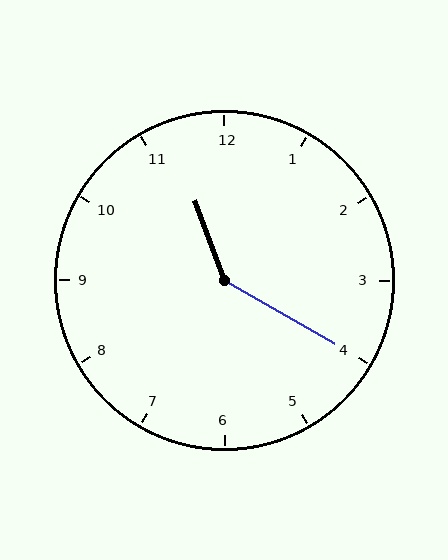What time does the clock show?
11:20.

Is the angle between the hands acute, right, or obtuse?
It is obtuse.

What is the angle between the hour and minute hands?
Approximately 140 degrees.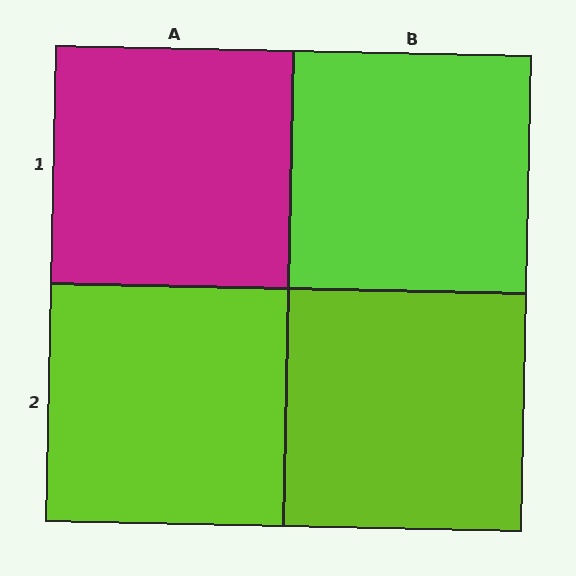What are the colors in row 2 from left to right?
Lime, lime.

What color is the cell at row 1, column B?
Lime.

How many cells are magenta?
1 cell is magenta.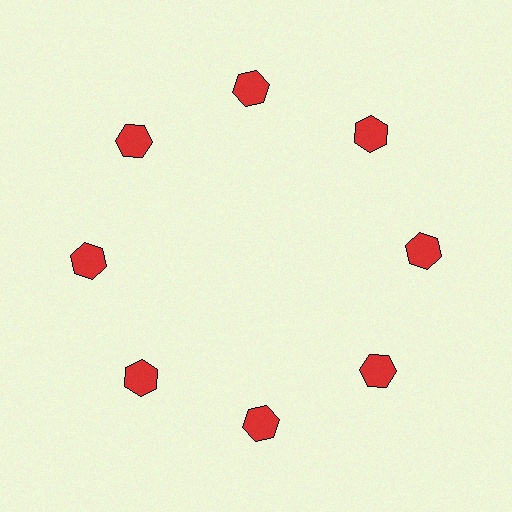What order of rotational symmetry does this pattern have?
This pattern has 8-fold rotational symmetry.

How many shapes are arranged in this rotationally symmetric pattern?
There are 8 shapes, arranged in 8 groups of 1.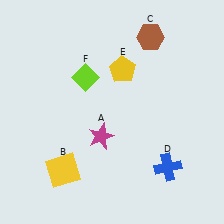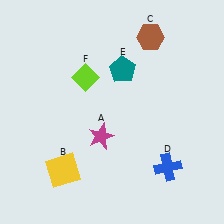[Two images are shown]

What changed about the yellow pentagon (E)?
In Image 1, E is yellow. In Image 2, it changed to teal.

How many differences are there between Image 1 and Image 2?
There is 1 difference between the two images.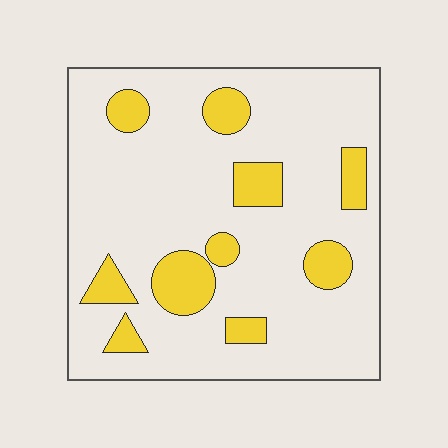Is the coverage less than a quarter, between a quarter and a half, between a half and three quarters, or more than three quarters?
Less than a quarter.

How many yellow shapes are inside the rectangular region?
10.